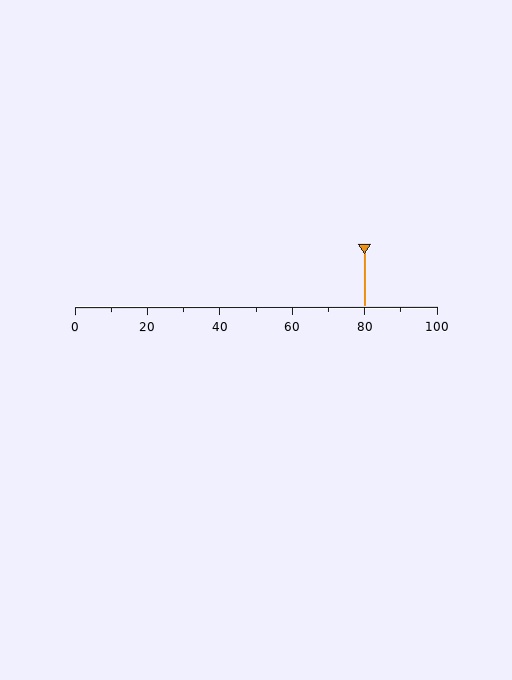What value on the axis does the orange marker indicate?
The marker indicates approximately 80.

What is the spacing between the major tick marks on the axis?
The major ticks are spaced 20 apart.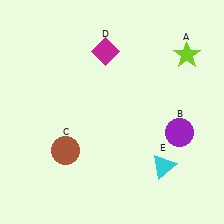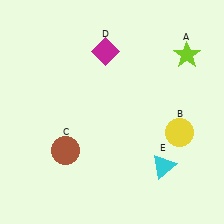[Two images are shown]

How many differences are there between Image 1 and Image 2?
There is 1 difference between the two images.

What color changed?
The circle (B) changed from purple in Image 1 to yellow in Image 2.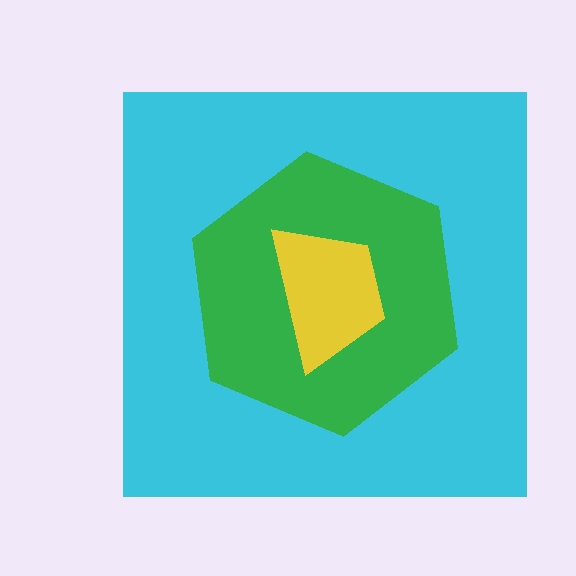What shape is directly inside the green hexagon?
The yellow trapezoid.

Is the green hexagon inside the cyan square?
Yes.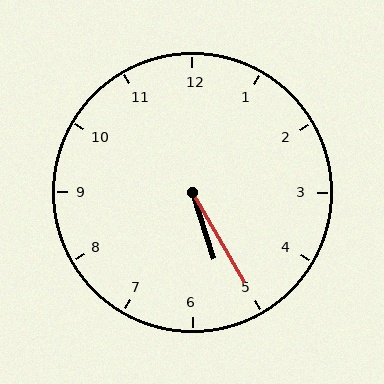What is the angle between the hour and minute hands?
Approximately 12 degrees.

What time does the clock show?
5:25.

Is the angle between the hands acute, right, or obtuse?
It is acute.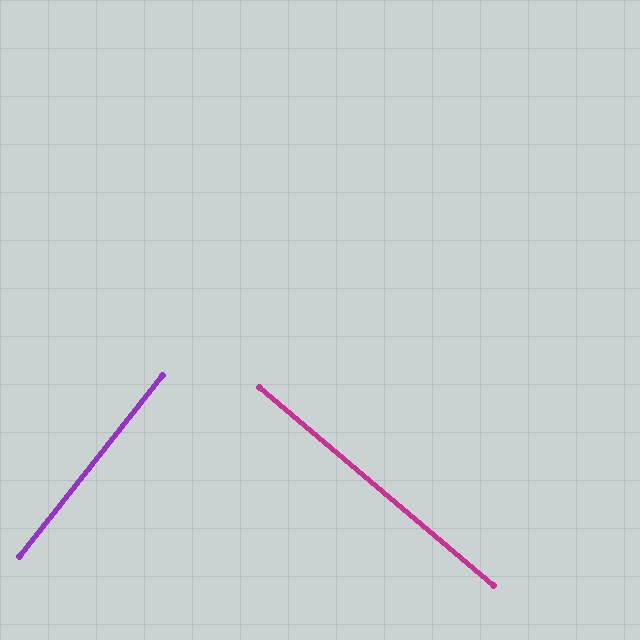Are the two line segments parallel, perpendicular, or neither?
Perpendicular — they meet at approximately 88°.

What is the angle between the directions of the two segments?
Approximately 88 degrees.